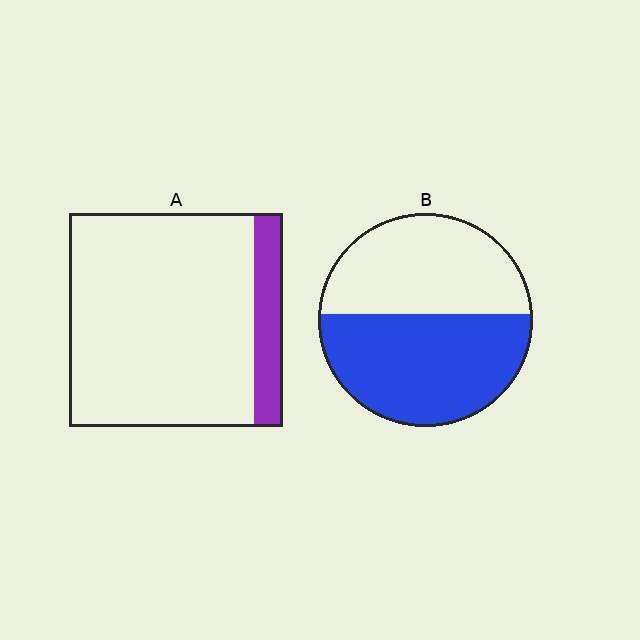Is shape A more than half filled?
No.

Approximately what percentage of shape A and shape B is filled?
A is approximately 15% and B is approximately 55%.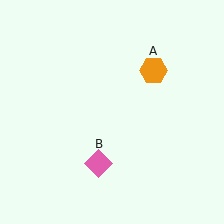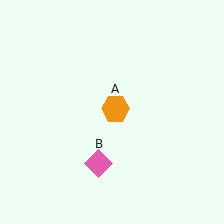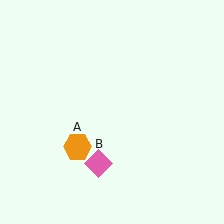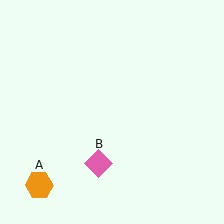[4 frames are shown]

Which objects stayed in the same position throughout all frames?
Pink diamond (object B) remained stationary.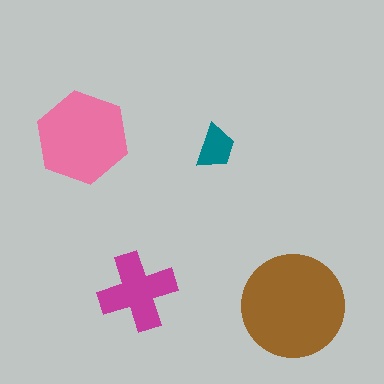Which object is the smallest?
The teal trapezoid.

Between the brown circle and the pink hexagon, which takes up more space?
The brown circle.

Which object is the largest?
The brown circle.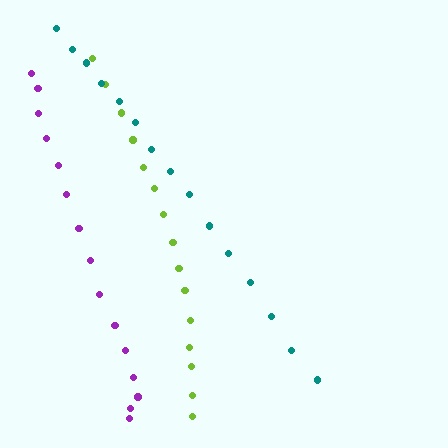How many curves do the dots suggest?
There are 3 distinct paths.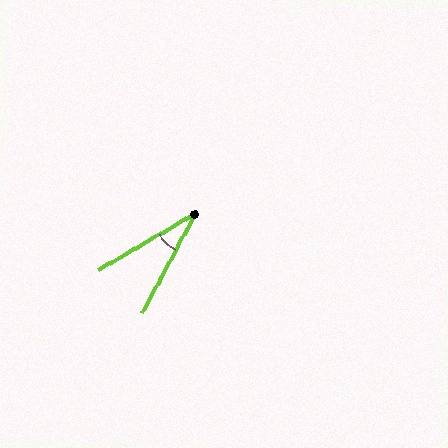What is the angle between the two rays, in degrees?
Approximately 31 degrees.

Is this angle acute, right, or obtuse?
It is acute.